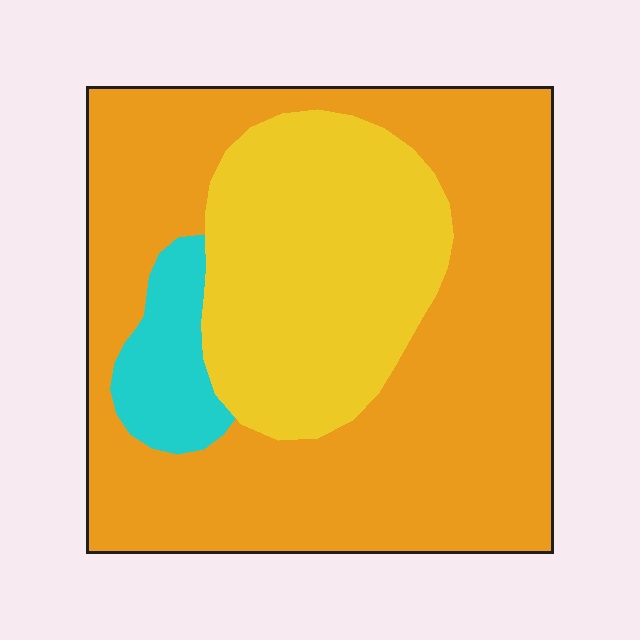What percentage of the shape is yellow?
Yellow covers 29% of the shape.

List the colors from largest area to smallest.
From largest to smallest: orange, yellow, cyan.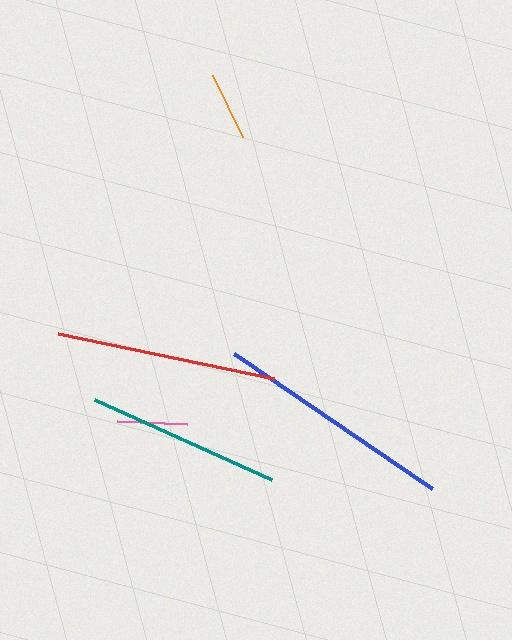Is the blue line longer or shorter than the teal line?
The blue line is longer than the teal line.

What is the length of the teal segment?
The teal segment is approximately 195 pixels long.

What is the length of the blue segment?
The blue segment is approximately 240 pixels long.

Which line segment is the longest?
The blue line is the longest at approximately 240 pixels.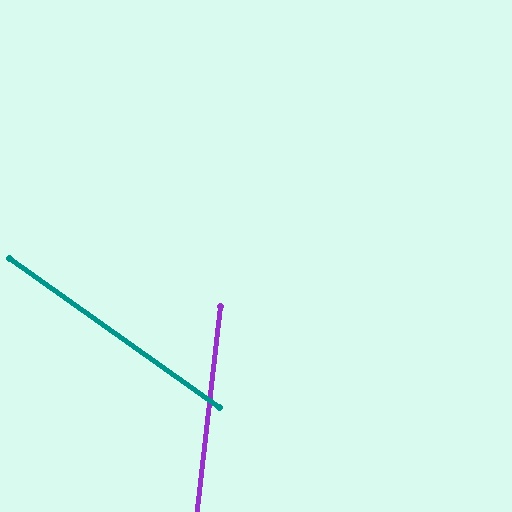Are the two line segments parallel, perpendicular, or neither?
Neither parallel nor perpendicular — they differ by about 61°.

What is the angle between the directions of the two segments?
Approximately 61 degrees.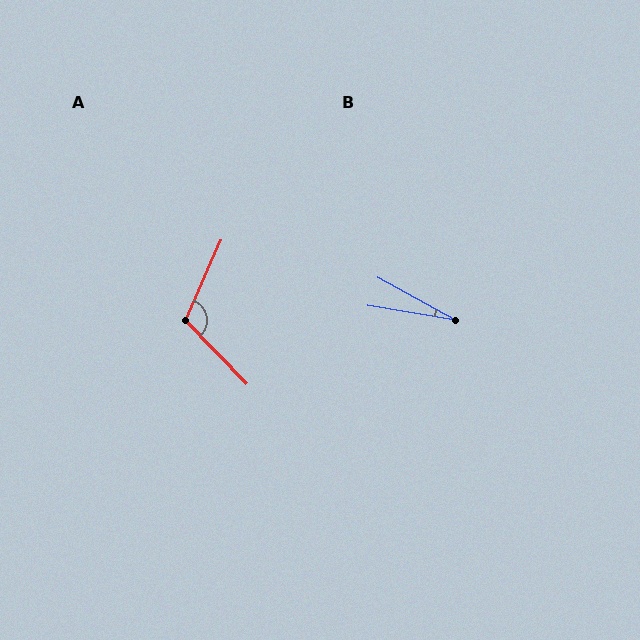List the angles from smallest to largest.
B (20°), A (113°).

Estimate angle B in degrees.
Approximately 20 degrees.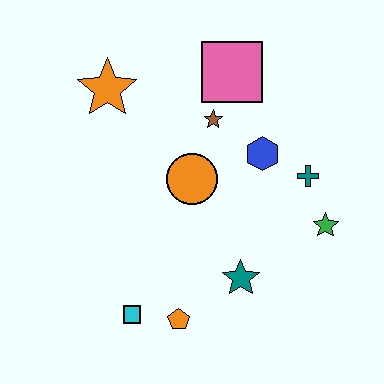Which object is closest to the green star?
The teal cross is closest to the green star.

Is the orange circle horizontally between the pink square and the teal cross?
No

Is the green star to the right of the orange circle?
Yes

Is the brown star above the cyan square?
Yes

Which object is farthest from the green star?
The orange star is farthest from the green star.